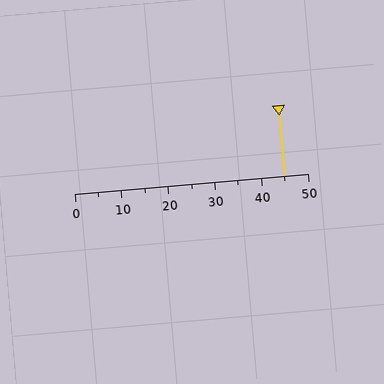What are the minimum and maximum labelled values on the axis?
The axis runs from 0 to 50.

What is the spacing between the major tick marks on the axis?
The major ticks are spaced 10 apart.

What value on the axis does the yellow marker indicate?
The marker indicates approximately 45.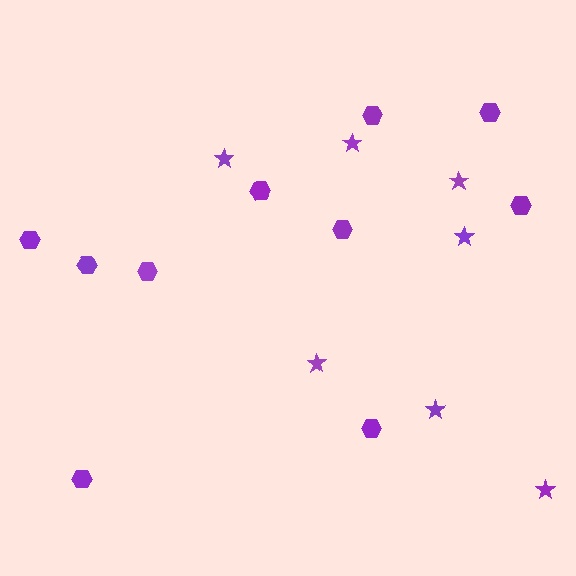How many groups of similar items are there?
There are 2 groups: one group of hexagons (10) and one group of stars (7).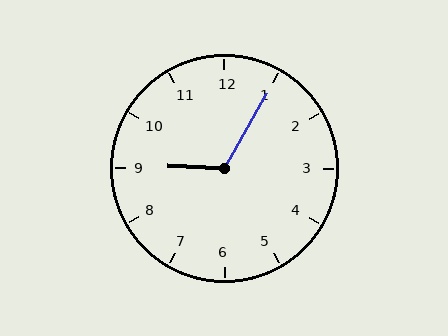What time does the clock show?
9:05.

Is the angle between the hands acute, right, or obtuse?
It is obtuse.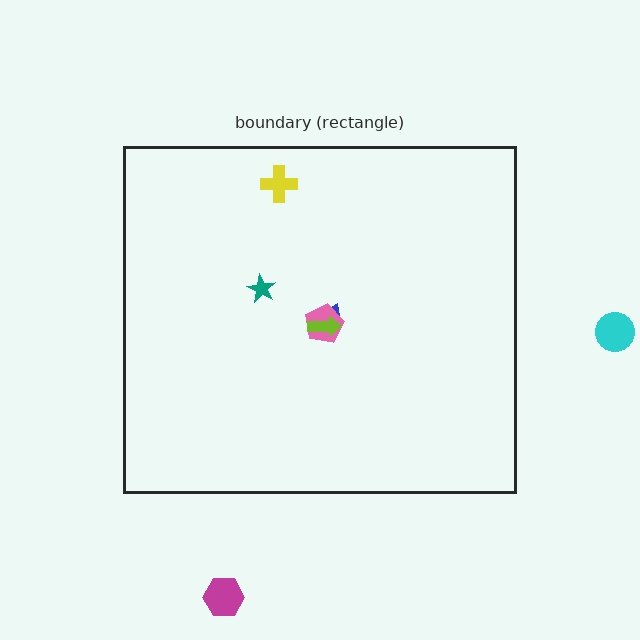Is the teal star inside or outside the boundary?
Inside.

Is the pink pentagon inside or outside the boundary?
Inside.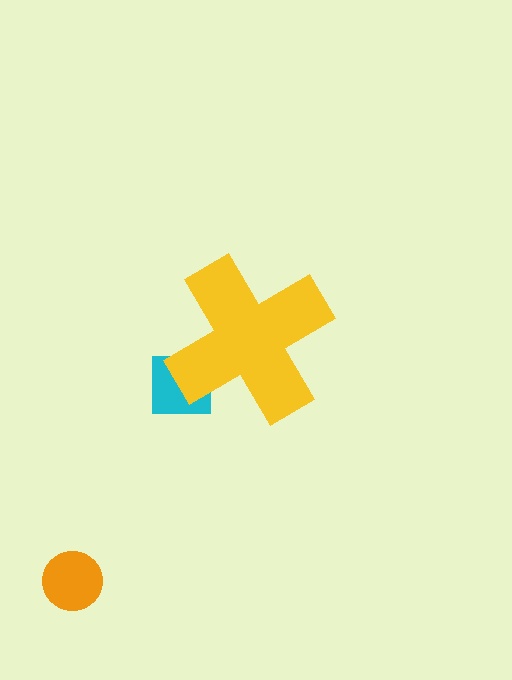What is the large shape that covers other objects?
A yellow cross.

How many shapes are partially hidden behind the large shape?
2 shapes are partially hidden.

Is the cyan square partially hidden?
Yes, the cyan square is partially hidden behind the yellow cross.